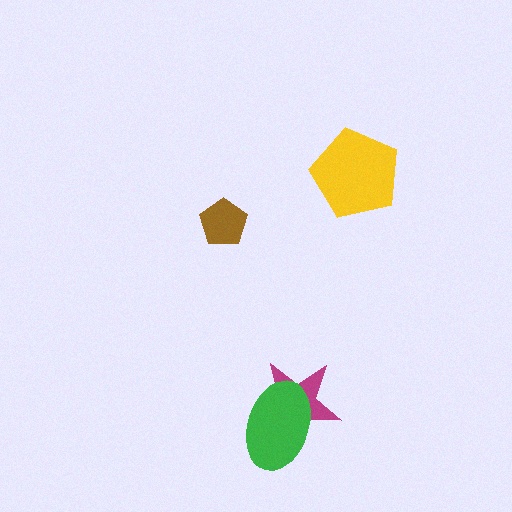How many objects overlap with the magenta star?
1 object overlaps with the magenta star.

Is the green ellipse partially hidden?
No, no other shape covers it.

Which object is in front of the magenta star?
The green ellipse is in front of the magenta star.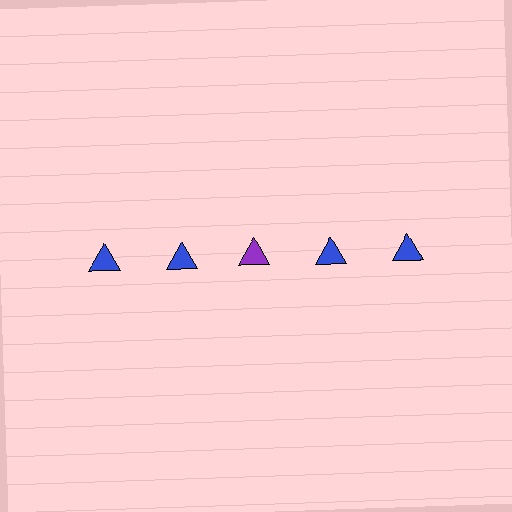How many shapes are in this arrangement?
There are 5 shapes arranged in a grid pattern.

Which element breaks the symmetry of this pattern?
The purple triangle in the top row, center column breaks the symmetry. All other shapes are blue triangles.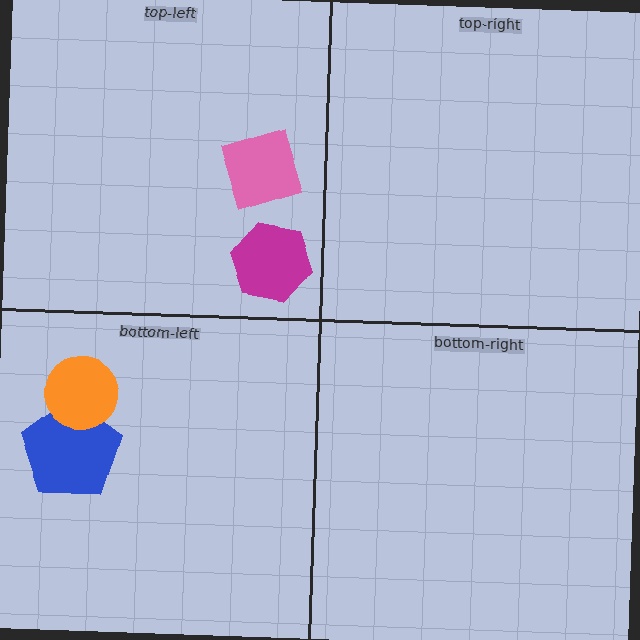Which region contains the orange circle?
The bottom-left region.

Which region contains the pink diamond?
The top-left region.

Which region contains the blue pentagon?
The bottom-left region.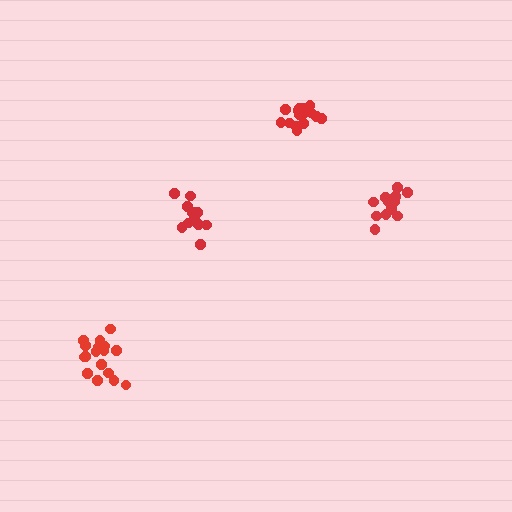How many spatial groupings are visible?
There are 4 spatial groupings.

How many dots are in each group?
Group 1: 15 dots, Group 2: 18 dots, Group 3: 12 dots, Group 4: 12 dots (57 total).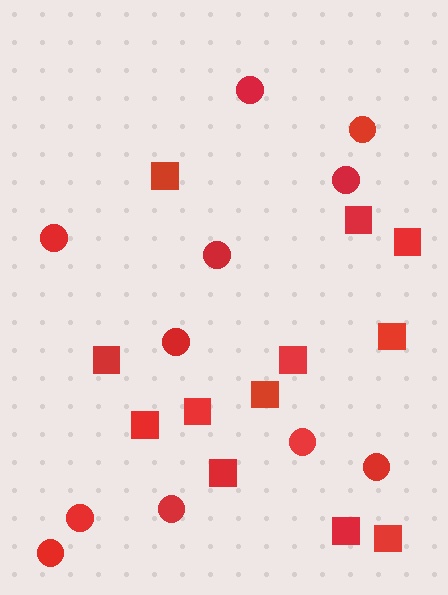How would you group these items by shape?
There are 2 groups: one group of circles (11) and one group of squares (12).